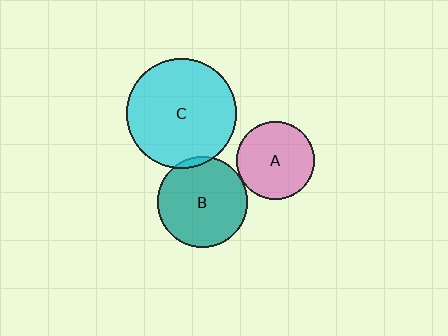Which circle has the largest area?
Circle C (cyan).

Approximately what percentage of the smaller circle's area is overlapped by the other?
Approximately 5%.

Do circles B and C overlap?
Yes.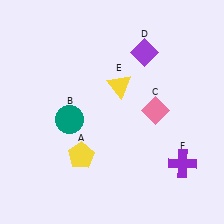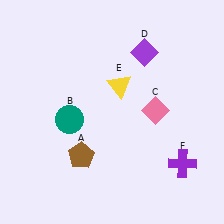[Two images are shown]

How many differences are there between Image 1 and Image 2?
There is 1 difference between the two images.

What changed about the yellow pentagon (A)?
In Image 1, A is yellow. In Image 2, it changed to brown.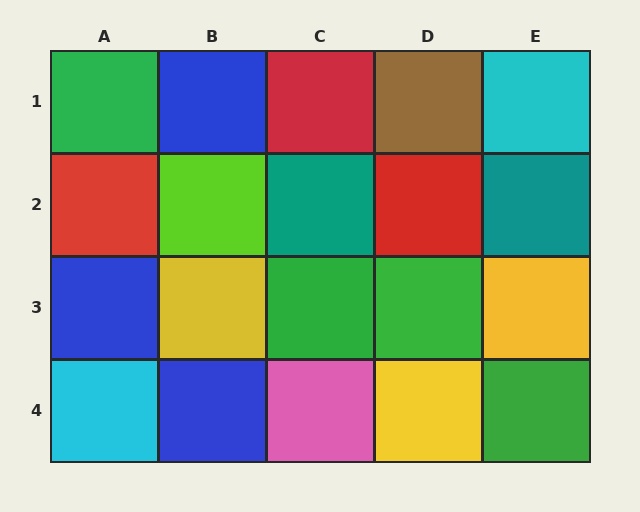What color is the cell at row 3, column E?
Yellow.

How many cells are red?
3 cells are red.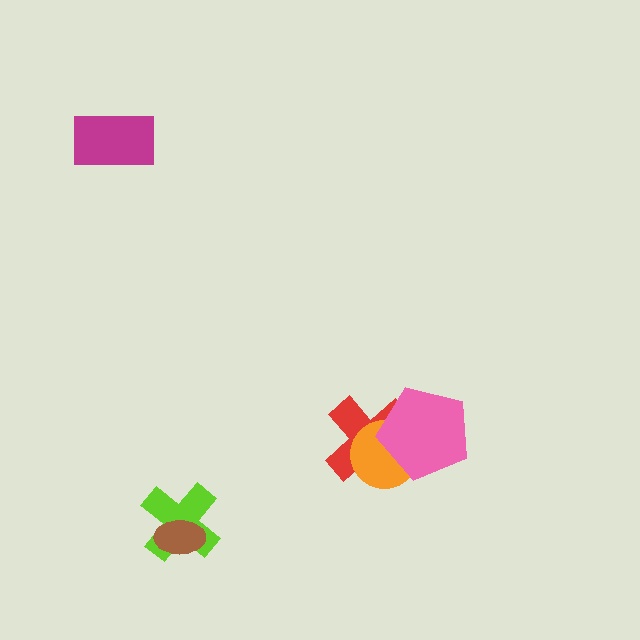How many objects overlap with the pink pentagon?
2 objects overlap with the pink pentagon.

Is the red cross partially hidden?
Yes, it is partially covered by another shape.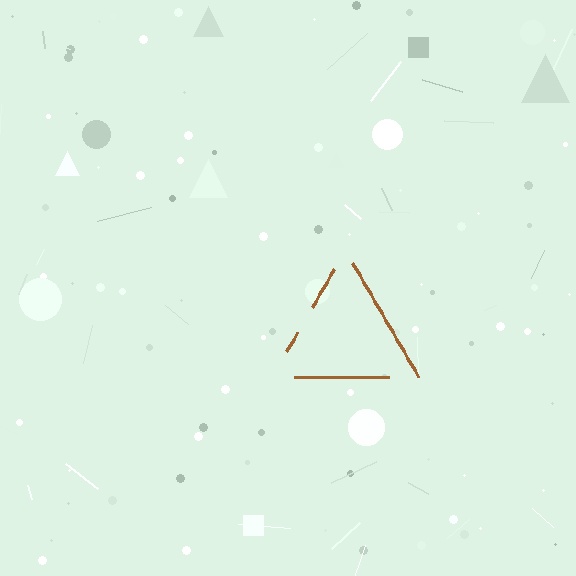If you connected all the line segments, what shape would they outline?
They would outline a triangle.